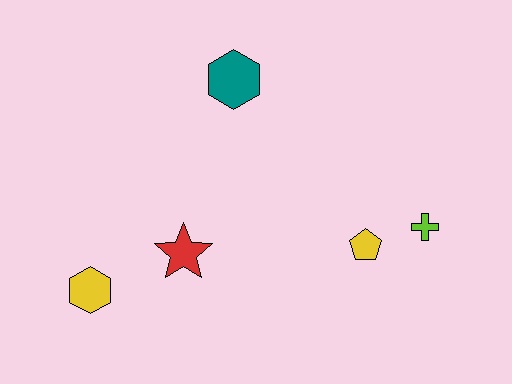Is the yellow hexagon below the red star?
Yes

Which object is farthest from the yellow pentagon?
The yellow hexagon is farthest from the yellow pentagon.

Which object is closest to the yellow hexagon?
The red star is closest to the yellow hexagon.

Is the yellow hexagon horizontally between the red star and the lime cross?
No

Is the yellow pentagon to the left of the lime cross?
Yes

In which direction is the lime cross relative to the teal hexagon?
The lime cross is to the right of the teal hexagon.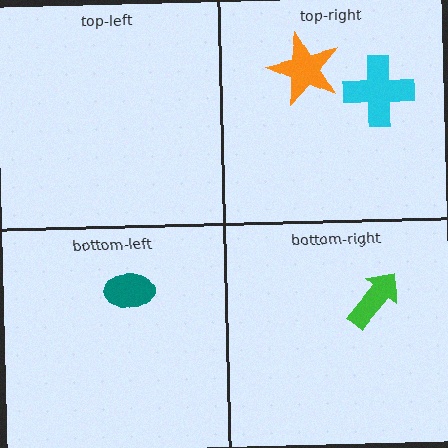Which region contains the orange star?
The top-right region.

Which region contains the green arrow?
The bottom-right region.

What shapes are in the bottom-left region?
The teal ellipse.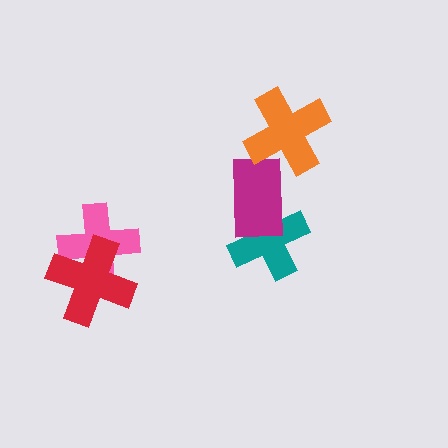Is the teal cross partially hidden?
Yes, it is partially covered by another shape.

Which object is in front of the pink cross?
The red cross is in front of the pink cross.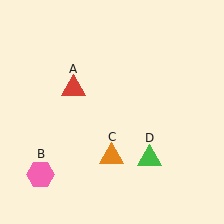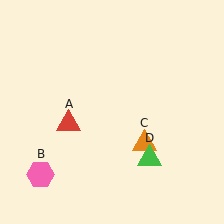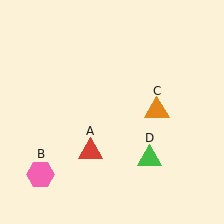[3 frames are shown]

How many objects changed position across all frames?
2 objects changed position: red triangle (object A), orange triangle (object C).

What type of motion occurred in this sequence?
The red triangle (object A), orange triangle (object C) rotated counterclockwise around the center of the scene.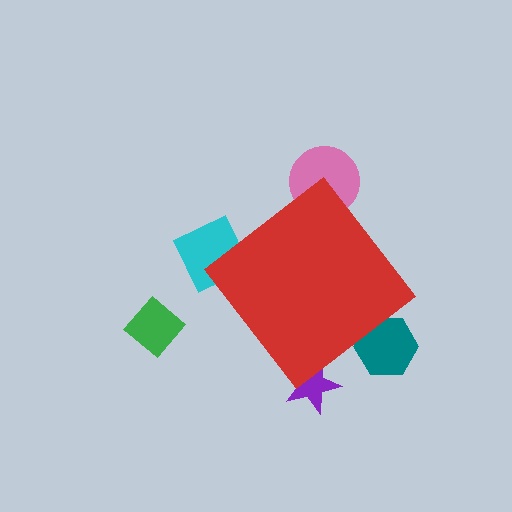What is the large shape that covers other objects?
A red diamond.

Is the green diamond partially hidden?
No, the green diamond is fully visible.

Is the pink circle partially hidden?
Yes, the pink circle is partially hidden behind the red diamond.